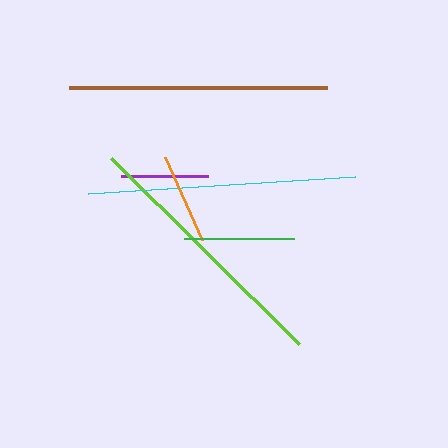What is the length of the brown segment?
The brown segment is approximately 259 pixels long.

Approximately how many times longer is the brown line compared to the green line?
The brown line is approximately 2.4 times the length of the green line.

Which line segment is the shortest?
The purple line is the shortest at approximately 87 pixels.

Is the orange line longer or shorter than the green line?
The green line is longer than the orange line.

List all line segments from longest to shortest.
From longest to shortest: cyan, lime, brown, green, orange, purple.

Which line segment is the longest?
The cyan line is the longest at approximately 268 pixels.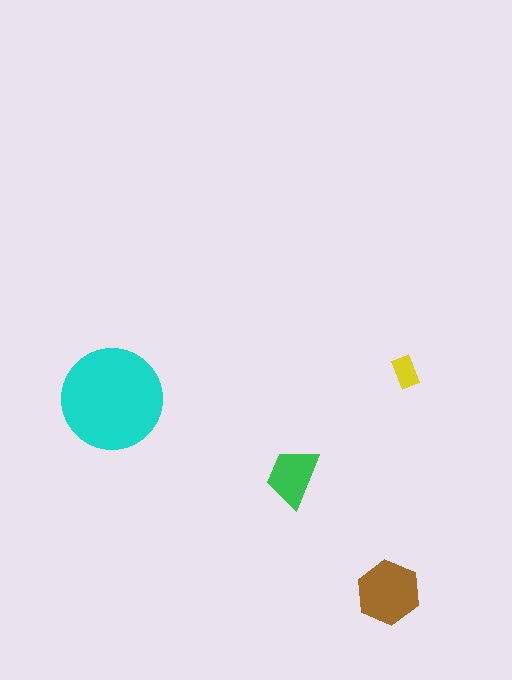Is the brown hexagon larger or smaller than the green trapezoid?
Larger.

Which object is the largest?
The cyan circle.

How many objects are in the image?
There are 4 objects in the image.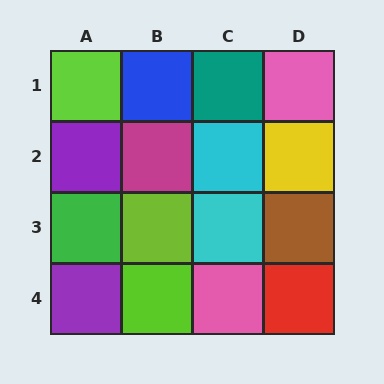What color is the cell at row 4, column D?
Red.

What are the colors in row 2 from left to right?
Purple, magenta, cyan, yellow.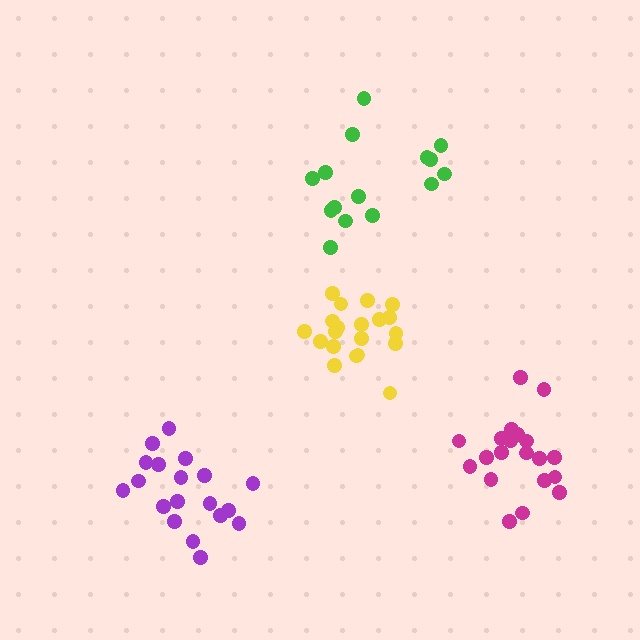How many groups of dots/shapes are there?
There are 4 groups.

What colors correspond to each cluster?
The clusters are colored: yellow, green, purple, magenta.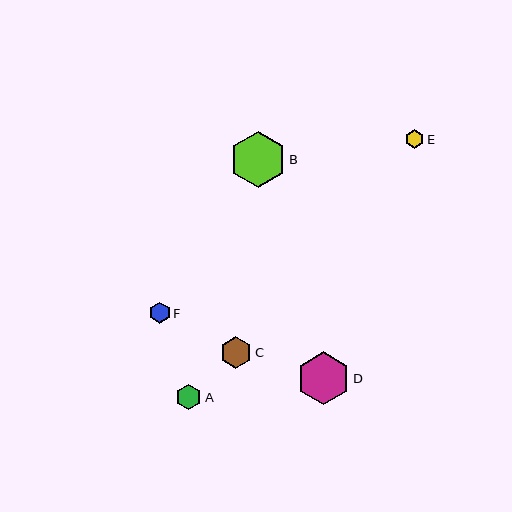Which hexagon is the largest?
Hexagon B is the largest with a size of approximately 57 pixels.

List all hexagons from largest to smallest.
From largest to smallest: B, D, C, A, F, E.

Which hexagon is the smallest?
Hexagon E is the smallest with a size of approximately 18 pixels.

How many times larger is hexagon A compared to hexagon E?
Hexagon A is approximately 1.4 times the size of hexagon E.